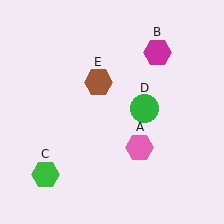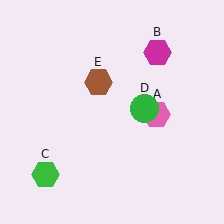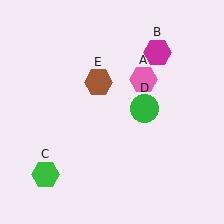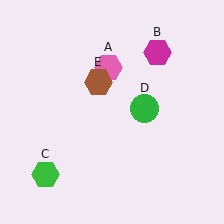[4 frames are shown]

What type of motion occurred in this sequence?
The pink hexagon (object A) rotated counterclockwise around the center of the scene.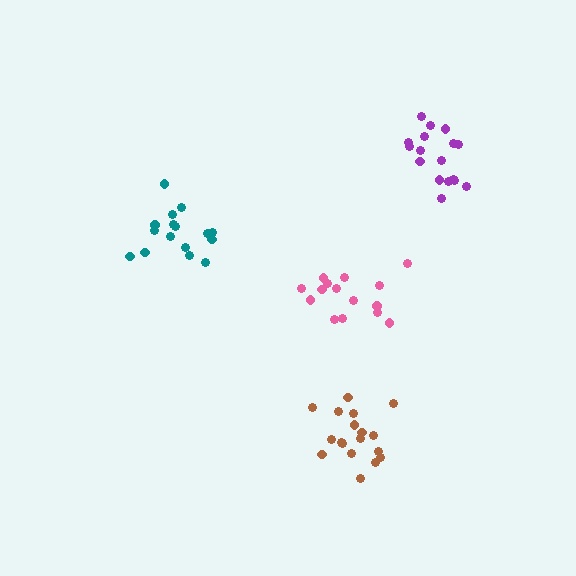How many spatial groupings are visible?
There are 4 spatial groupings.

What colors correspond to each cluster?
The clusters are colored: teal, brown, purple, pink.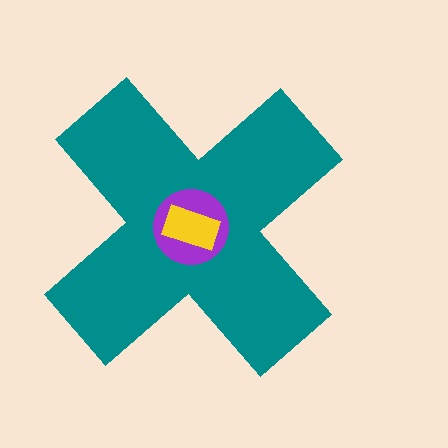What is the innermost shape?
The yellow rectangle.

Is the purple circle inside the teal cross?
Yes.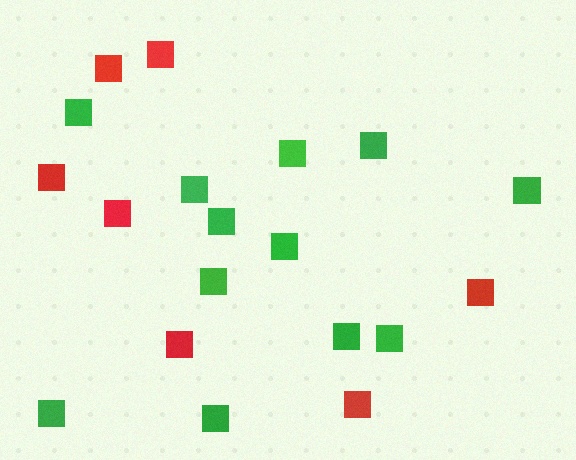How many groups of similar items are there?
There are 2 groups: one group of red squares (7) and one group of green squares (12).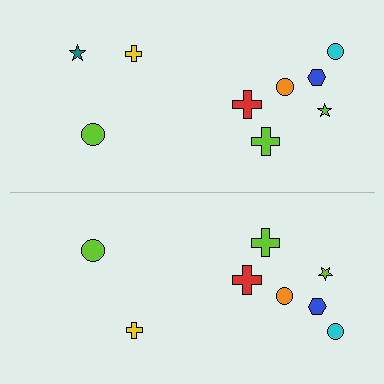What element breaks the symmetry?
A teal star is missing from the bottom side.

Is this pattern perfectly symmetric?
No, the pattern is not perfectly symmetric. A teal star is missing from the bottom side.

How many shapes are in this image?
There are 17 shapes in this image.